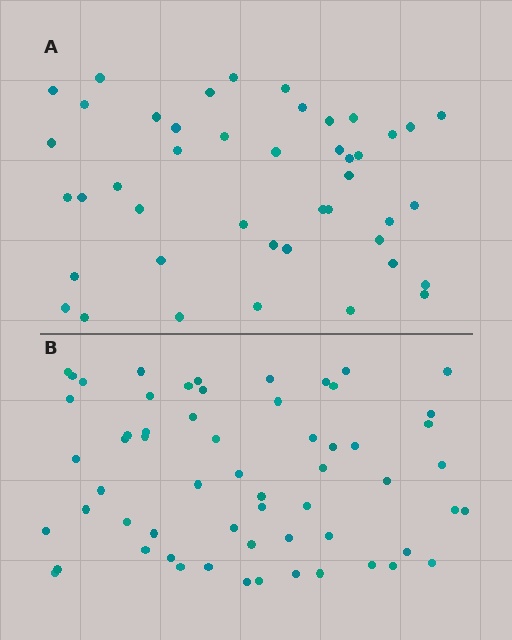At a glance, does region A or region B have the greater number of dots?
Region B (the bottom region) has more dots.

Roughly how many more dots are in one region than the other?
Region B has approximately 15 more dots than region A.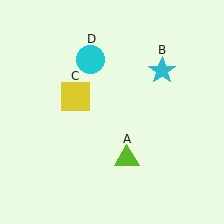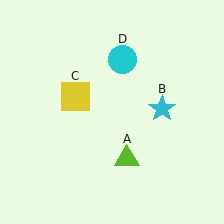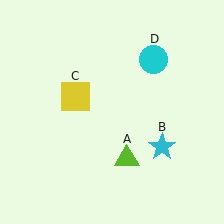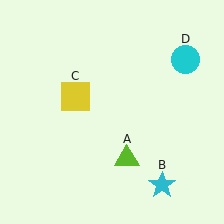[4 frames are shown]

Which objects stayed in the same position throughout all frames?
Lime triangle (object A) and yellow square (object C) remained stationary.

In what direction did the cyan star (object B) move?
The cyan star (object B) moved down.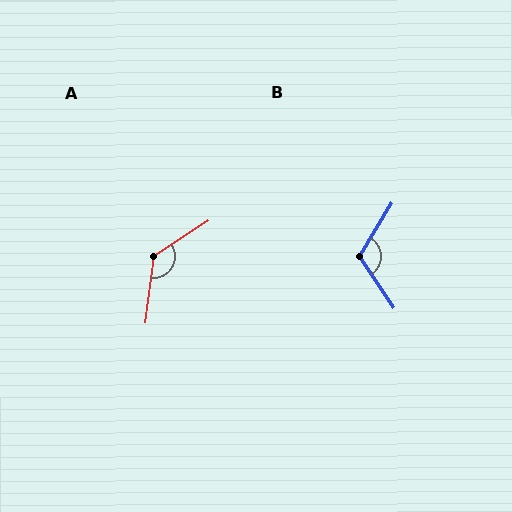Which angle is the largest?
A, at approximately 131 degrees.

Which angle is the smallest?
B, at approximately 115 degrees.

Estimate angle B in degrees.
Approximately 115 degrees.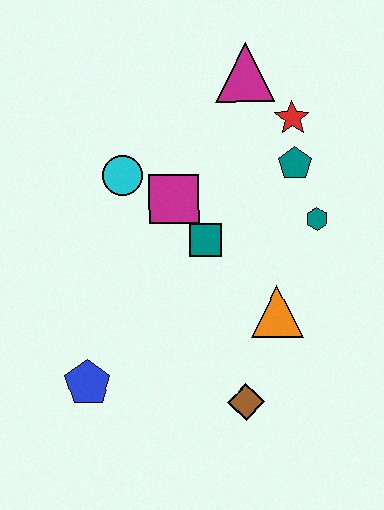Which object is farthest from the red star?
The blue pentagon is farthest from the red star.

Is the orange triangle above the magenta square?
No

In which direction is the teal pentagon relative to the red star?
The teal pentagon is below the red star.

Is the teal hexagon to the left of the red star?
No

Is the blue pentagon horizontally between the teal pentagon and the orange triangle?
No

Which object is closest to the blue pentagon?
The brown diamond is closest to the blue pentagon.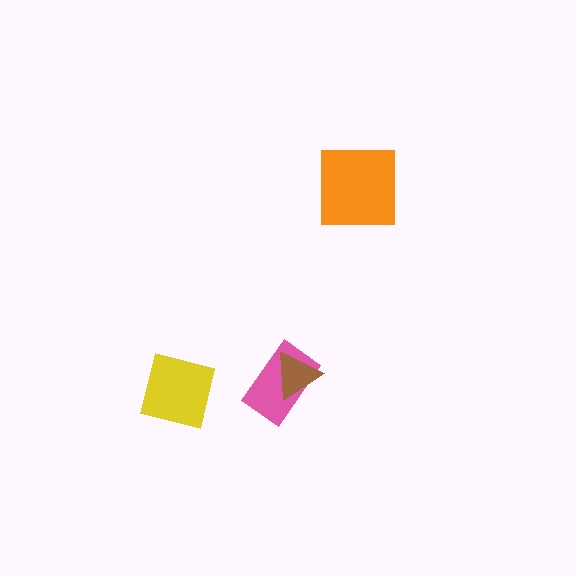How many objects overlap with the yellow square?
0 objects overlap with the yellow square.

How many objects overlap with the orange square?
0 objects overlap with the orange square.